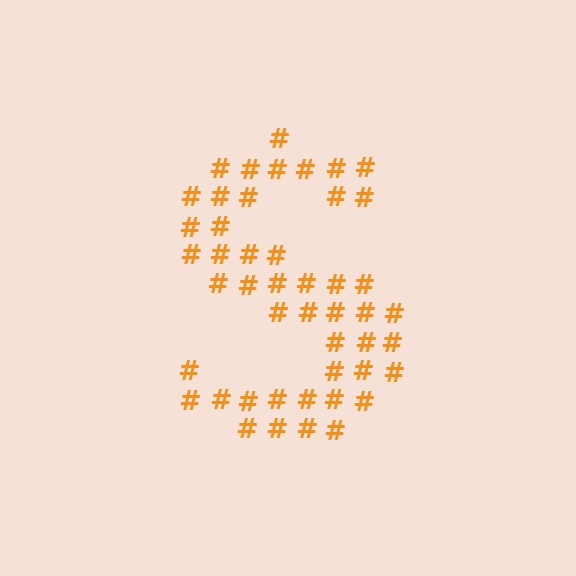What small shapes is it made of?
It is made of small hash symbols.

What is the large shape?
The large shape is the letter S.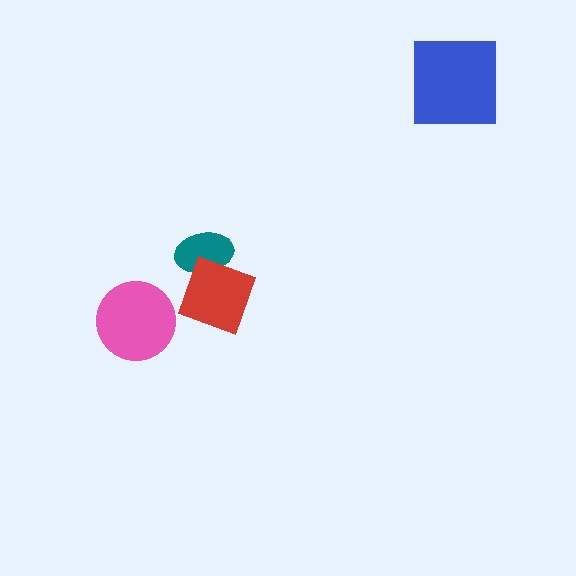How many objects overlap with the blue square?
0 objects overlap with the blue square.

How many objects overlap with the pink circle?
0 objects overlap with the pink circle.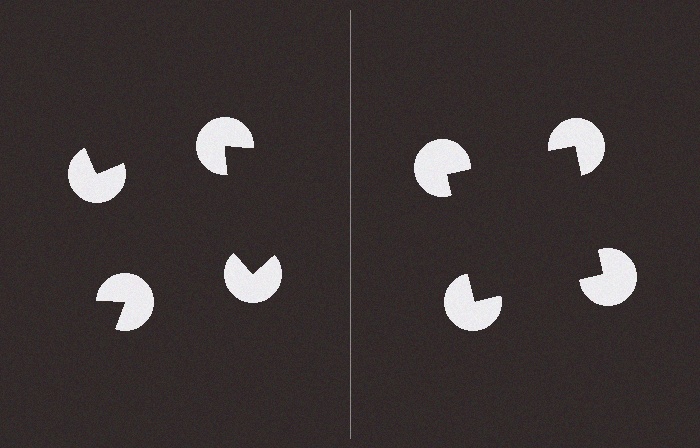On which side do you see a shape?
An illusory square appears on the right side. On the left side the wedge cuts are rotated, so no coherent shape forms.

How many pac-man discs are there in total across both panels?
8 — 4 on each side.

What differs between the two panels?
The pac-man discs are positioned identically on both sides; only the wedge orientations differ. On the right they align to a square; on the left they are misaligned.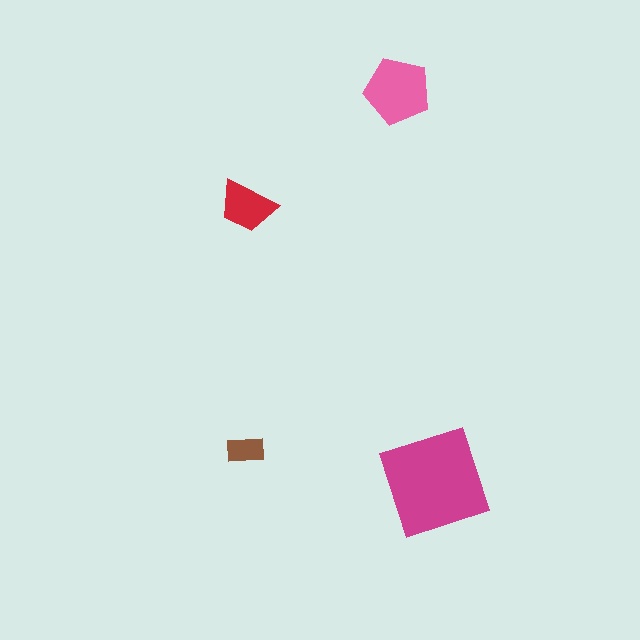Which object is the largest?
The magenta square.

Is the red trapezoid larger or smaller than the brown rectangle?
Larger.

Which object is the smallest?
The brown rectangle.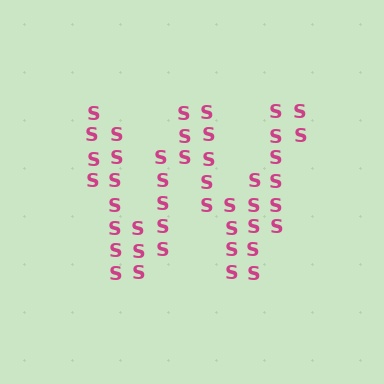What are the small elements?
The small elements are letter S's.